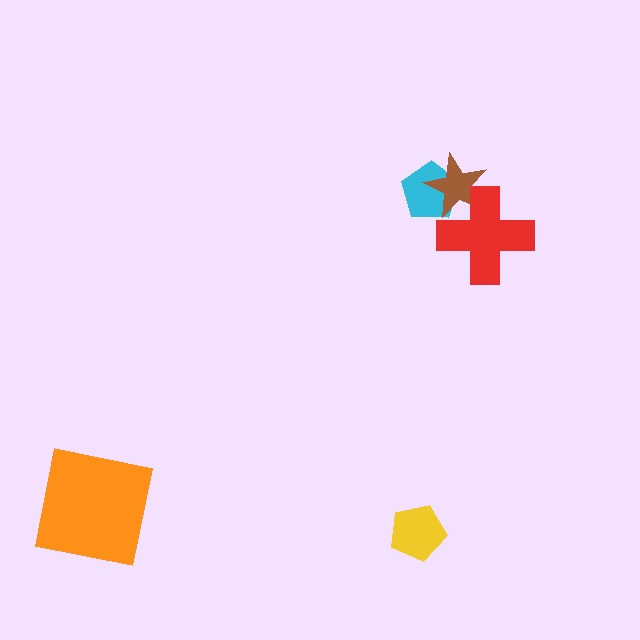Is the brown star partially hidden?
Yes, it is partially covered by another shape.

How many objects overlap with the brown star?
2 objects overlap with the brown star.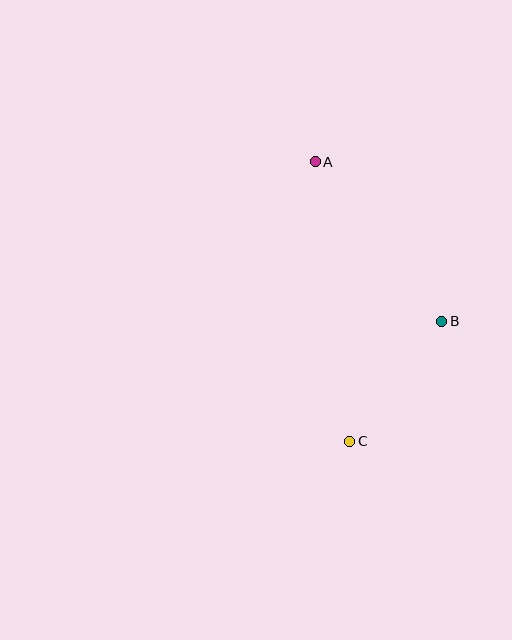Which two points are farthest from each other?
Points A and C are farthest from each other.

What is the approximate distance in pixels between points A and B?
The distance between A and B is approximately 203 pixels.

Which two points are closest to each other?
Points B and C are closest to each other.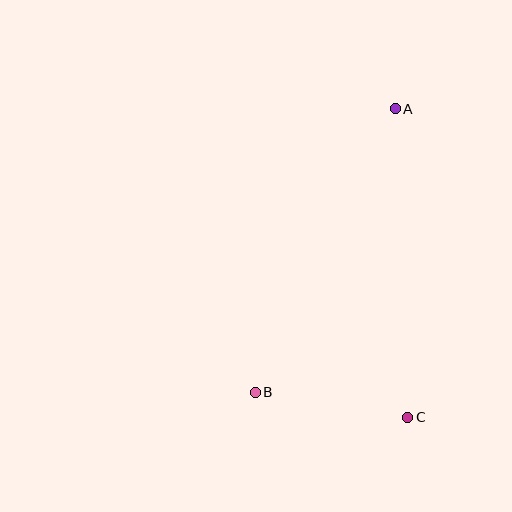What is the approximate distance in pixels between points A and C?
The distance between A and C is approximately 309 pixels.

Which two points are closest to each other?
Points B and C are closest to each other.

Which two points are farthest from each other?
Points A and B are farthest from each other.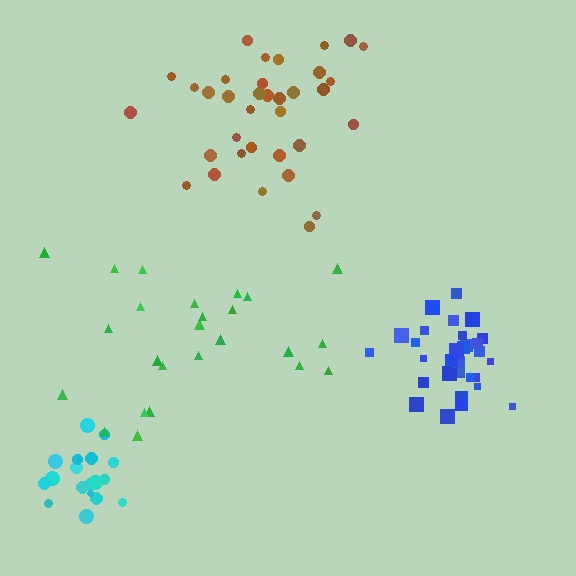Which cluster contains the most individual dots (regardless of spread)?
Brown (35).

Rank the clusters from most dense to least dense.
blue, cyan, brown, green.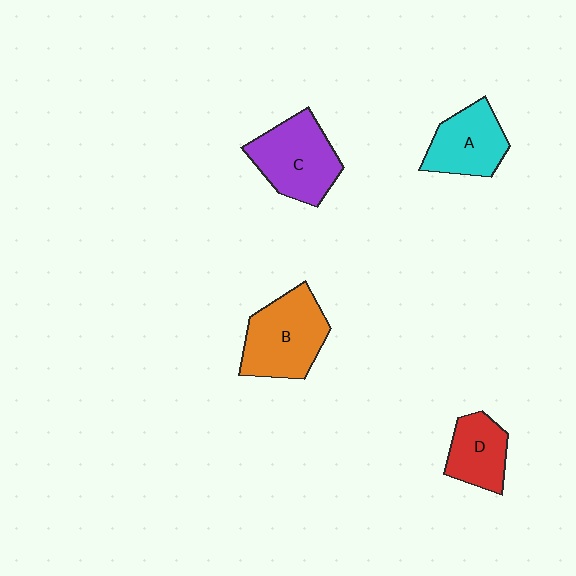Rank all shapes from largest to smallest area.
From largest to smallest: B (orange), C (purple), A (cyan), D (red).